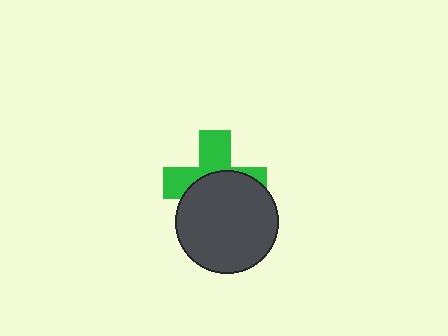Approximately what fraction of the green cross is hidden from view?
Roughly 54% of the green cross is hidden behind the dark gray circle.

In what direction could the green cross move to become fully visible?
The green cross could move up. That would shift it out from behind the dark gray circle entirely.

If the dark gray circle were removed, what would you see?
You would see the complete green cross.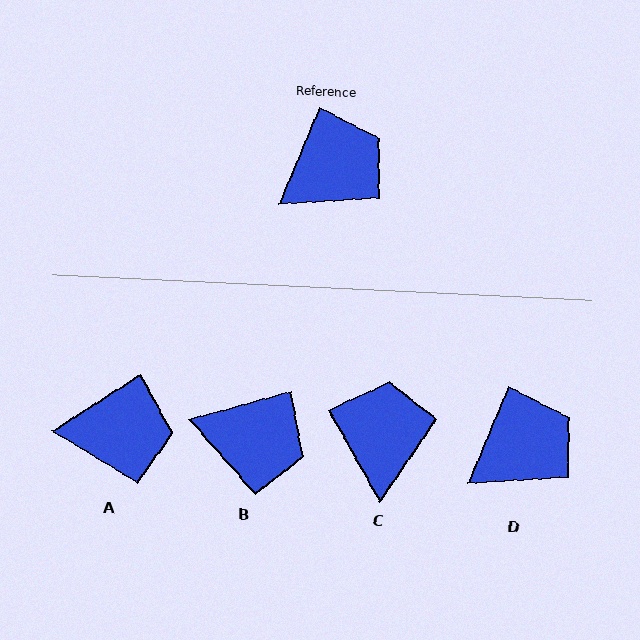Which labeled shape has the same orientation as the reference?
D.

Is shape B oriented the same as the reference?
No, it is off by about 52 degrees.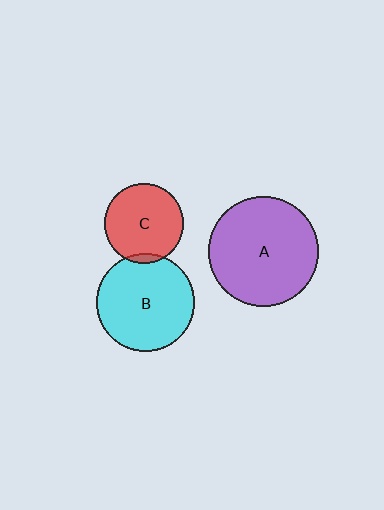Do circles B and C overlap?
Yes.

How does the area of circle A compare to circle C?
Approximately 1.9 times.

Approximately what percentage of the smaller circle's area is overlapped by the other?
Approximately 5%.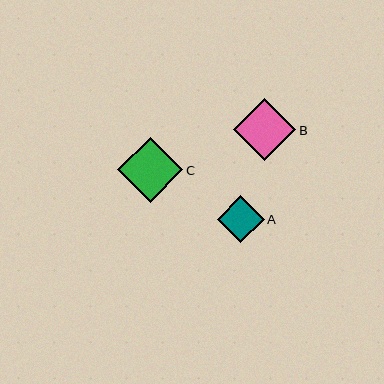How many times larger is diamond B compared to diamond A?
Diamond B is approximately 1.3 times the size of diamond A.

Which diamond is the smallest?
Diamond A is the smallest with a size of approximately 47 pixels.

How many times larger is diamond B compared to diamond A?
Diamond B is approximately 1.3 times the size of diamond A.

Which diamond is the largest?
Diamond C is the largest with a size of approximately 65 pixels.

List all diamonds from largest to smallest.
From largest to smallest: C, B, A.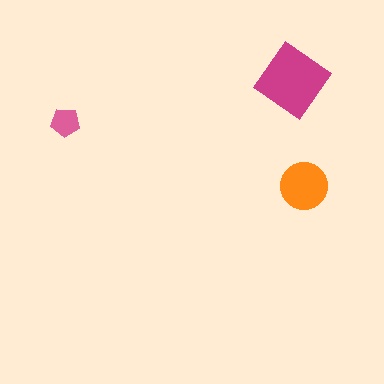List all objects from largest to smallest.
The magenta diamond, the orange circle, the pink pentagon.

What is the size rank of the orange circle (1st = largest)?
2nd.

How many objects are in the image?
There are 3 objects in the image.